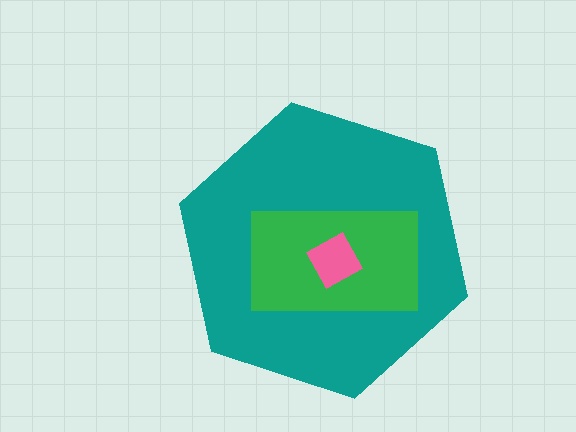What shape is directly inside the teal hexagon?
The green rectangle.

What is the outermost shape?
The teal hexagon.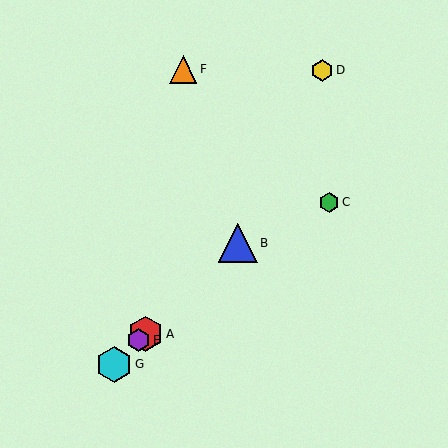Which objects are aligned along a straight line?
Objects A, B, E, G are aligned along a straight line.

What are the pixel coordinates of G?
Object G is at (114, 364).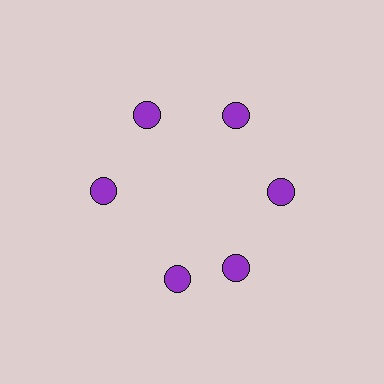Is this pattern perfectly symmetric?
No. The 6 purple circles are arranged in a ring, but one element near the 7 o'clock position is rotated out of alignment along the ring, breaking the 6-fold rotational symmetry.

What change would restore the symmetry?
The symmetry would be restored by rotating it back into even spacing with its neighbors so that all 6 circles sit at equal angles and equal distance from the center.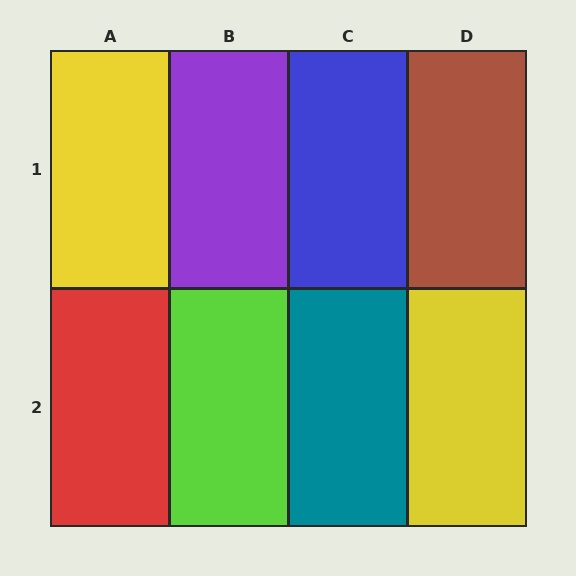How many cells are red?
1 cell is red.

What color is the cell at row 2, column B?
Lime.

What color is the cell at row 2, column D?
Yellow.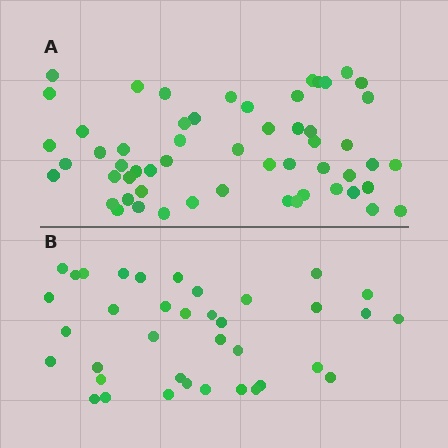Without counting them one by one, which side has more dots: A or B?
Region A (the top region) has more dots.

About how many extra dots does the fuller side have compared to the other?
Region A has approximately 20 more dots than region B.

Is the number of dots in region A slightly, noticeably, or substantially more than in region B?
Region A has substantially more. The ratio is roughly 1.5 to 1.